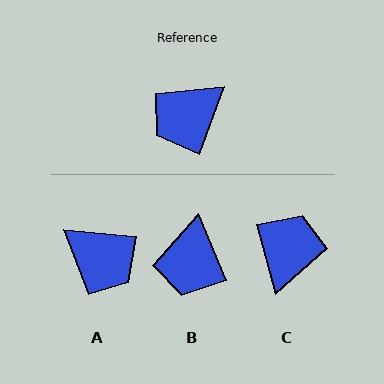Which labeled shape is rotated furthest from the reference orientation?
C, about 145 degrees away.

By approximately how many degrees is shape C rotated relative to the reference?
Approximately 145 degrees clockwise.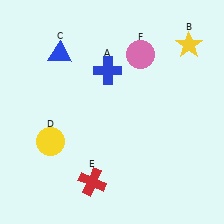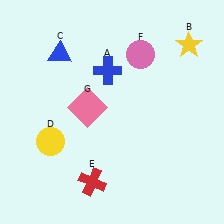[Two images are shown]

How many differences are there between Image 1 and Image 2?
There is 1 difference between the two images.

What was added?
A pink square (G) was added in Image 2.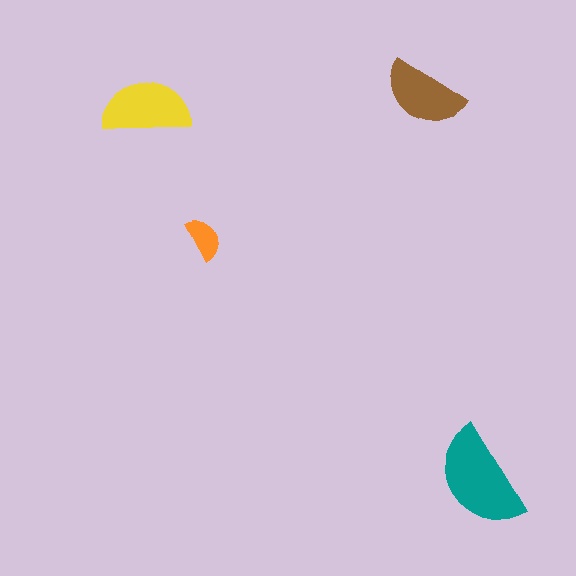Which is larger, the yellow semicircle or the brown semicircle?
The yellow one.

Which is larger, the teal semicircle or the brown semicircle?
The teal one.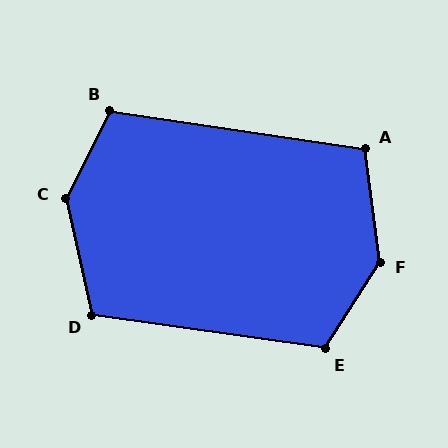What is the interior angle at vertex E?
Approximately 114 degrees (obtuse).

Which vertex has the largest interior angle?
F, at approximately 141 degrees.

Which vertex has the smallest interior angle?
A, at approximately 105 degrees.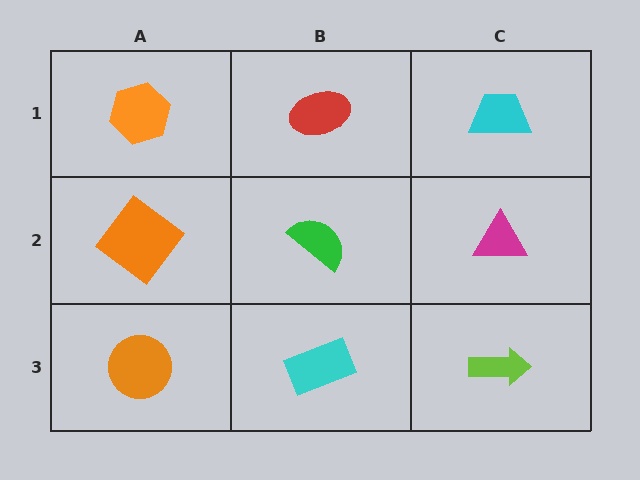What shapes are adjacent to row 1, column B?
A green semicircle (row 2, column B), an orange hexagon (row 1, column A), a cyan trapezoid (row 1, column C).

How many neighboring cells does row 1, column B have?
3.